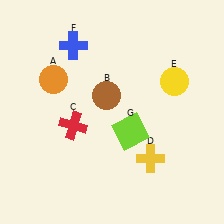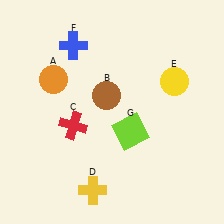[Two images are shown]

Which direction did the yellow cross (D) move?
The yellow cross (D) moved left.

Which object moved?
The yellow cross (D) moved left.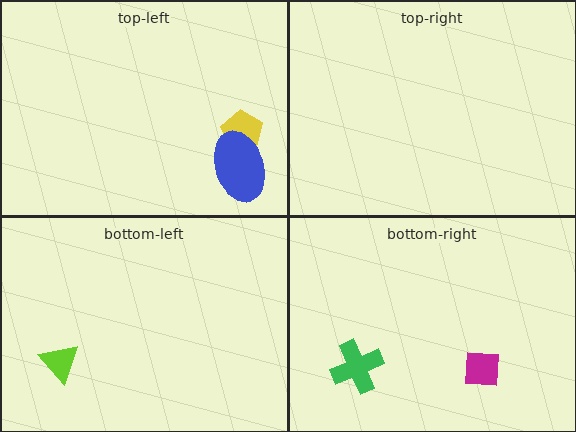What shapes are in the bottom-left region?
The lime triangle.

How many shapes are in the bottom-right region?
2.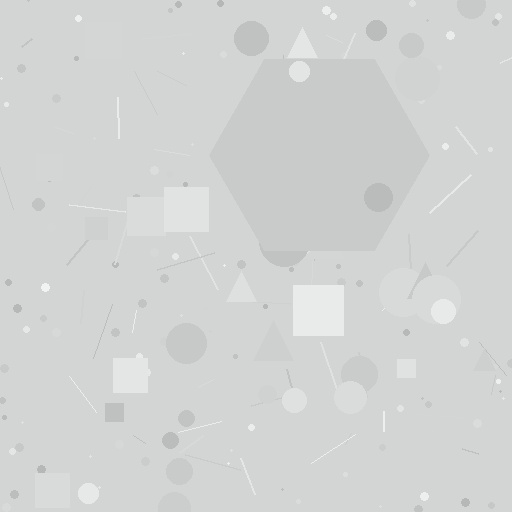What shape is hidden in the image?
A hexagon is hidden in the image.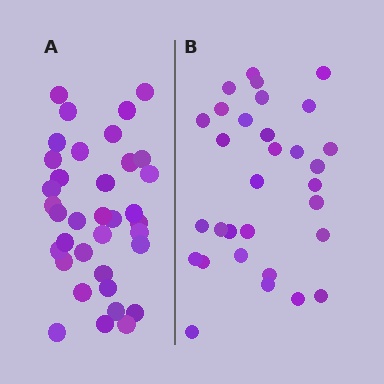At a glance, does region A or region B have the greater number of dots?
Region A (the left region) has more dots.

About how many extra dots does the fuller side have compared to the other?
Region A has about 5 more dots than region B.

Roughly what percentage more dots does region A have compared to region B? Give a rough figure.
About 15% more.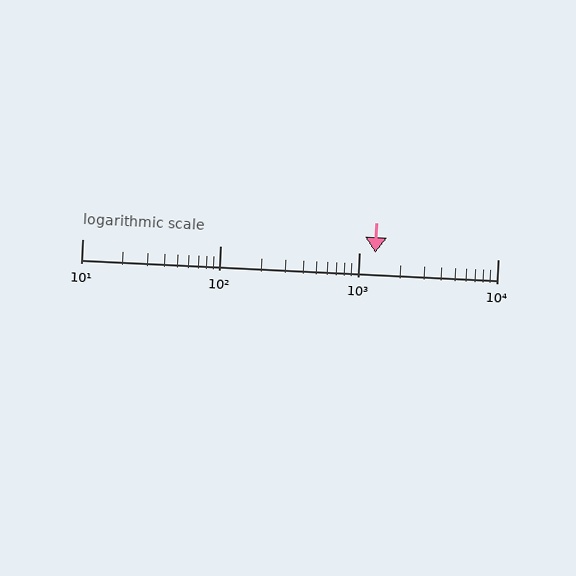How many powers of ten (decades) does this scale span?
The scale spans 3 decades, from 10 to 10000.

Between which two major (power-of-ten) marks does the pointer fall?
The pointer is between 1000 and 10000.